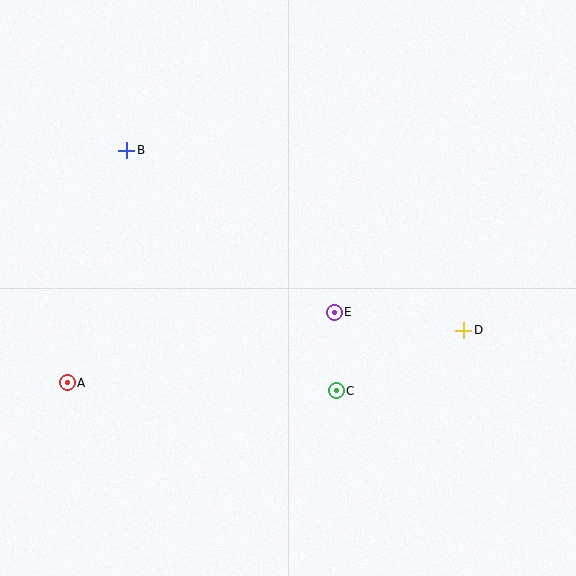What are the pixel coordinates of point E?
Point E is at (334, 312).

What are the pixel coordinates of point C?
Point C is at (336, 391).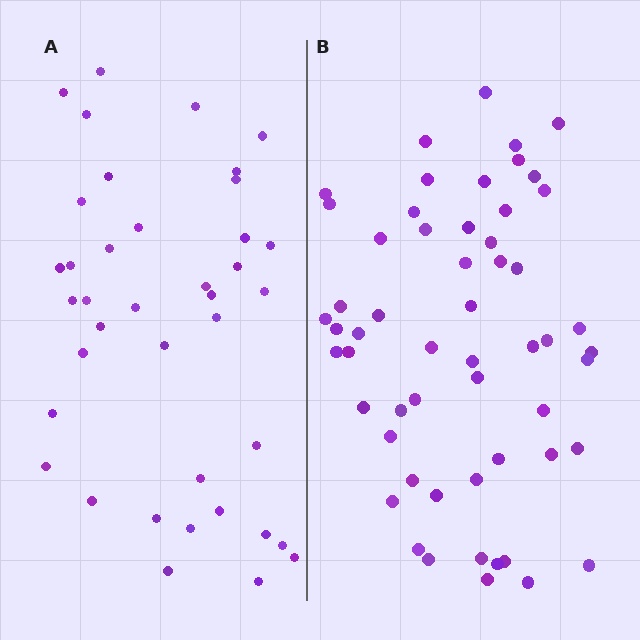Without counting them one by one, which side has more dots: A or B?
Region B (the right region) has more dots.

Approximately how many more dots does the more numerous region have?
Region B has approximately 15 more dots than region A.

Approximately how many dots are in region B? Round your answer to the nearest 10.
About 60 dots. (The exact count is 56, which rounds to 60.)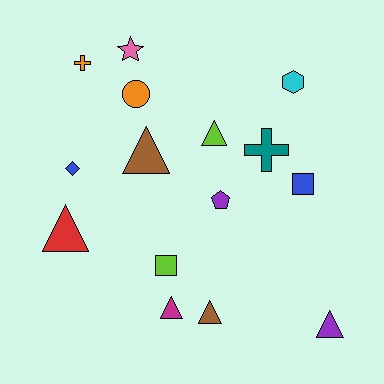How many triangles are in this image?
There are 6 triangles.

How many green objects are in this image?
There are no green objects.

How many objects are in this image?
There are 15 objects.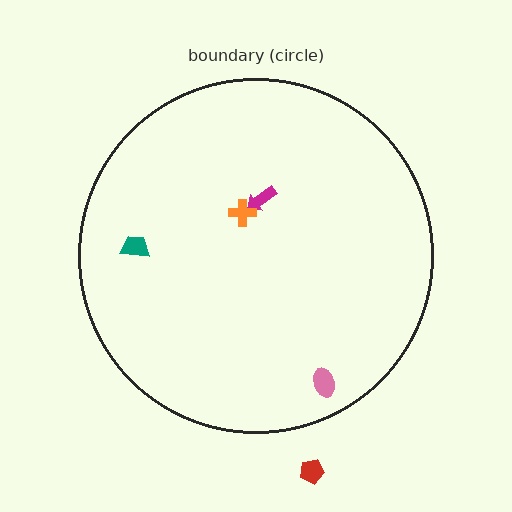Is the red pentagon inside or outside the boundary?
Outside.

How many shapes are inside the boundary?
4 inside, 1 outside.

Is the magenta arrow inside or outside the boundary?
Inside.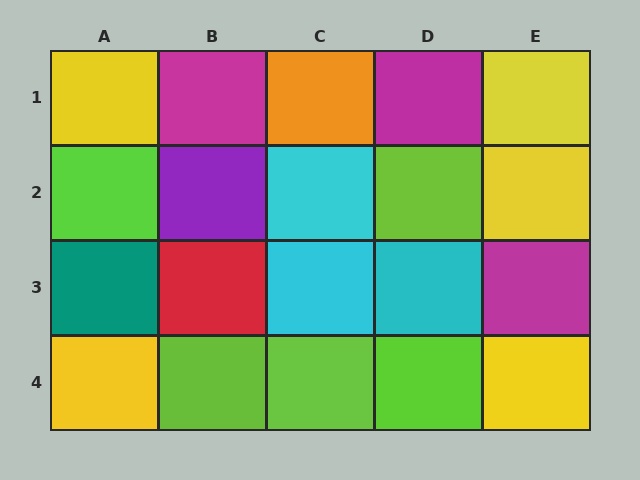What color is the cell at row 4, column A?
Yellow.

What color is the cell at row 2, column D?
Lime.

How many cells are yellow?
5 cells are yellow.